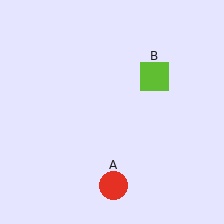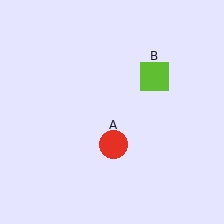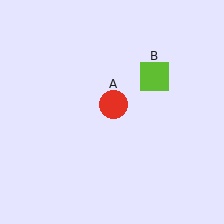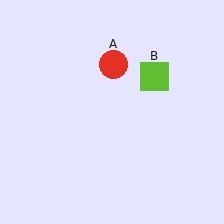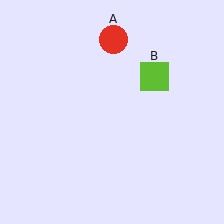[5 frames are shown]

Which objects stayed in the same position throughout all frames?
Lime square (object B) remained stationary.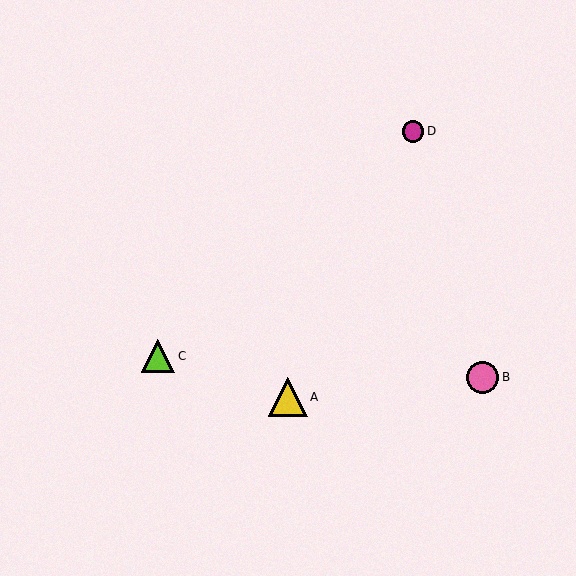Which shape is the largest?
The yellow triangle (labeled A) is the largest.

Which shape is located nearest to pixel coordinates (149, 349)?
The lime triangle (labeled C) at (158, 356) is nearest to that location.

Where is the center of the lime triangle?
The center of the lime triangle is at (158, 356).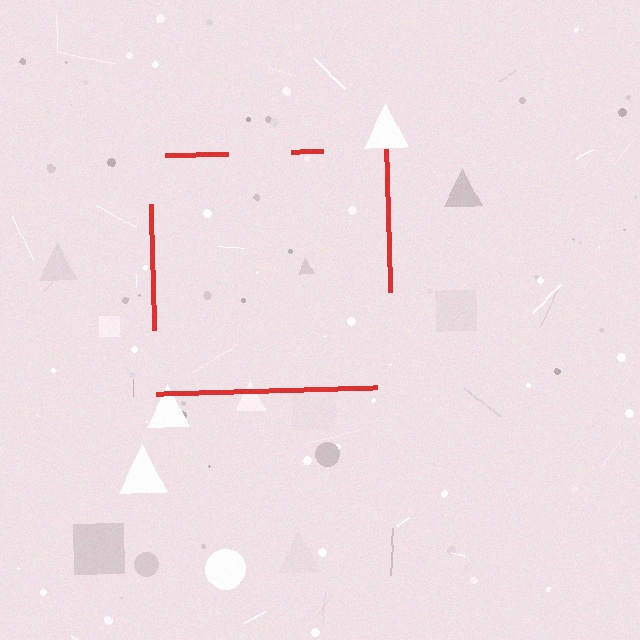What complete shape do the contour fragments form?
The contour fragments form a square.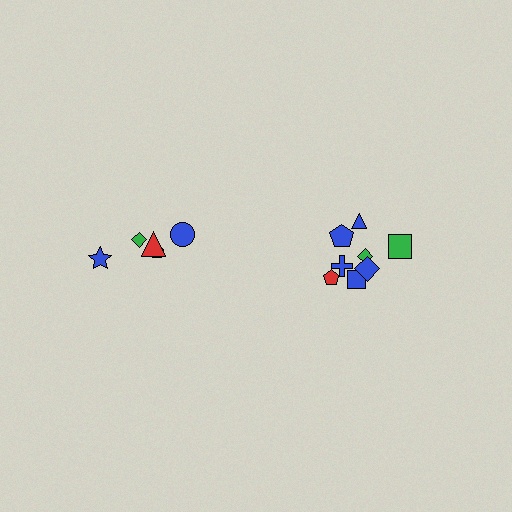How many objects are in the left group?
There are 5 objects.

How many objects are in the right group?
There are 8 objects.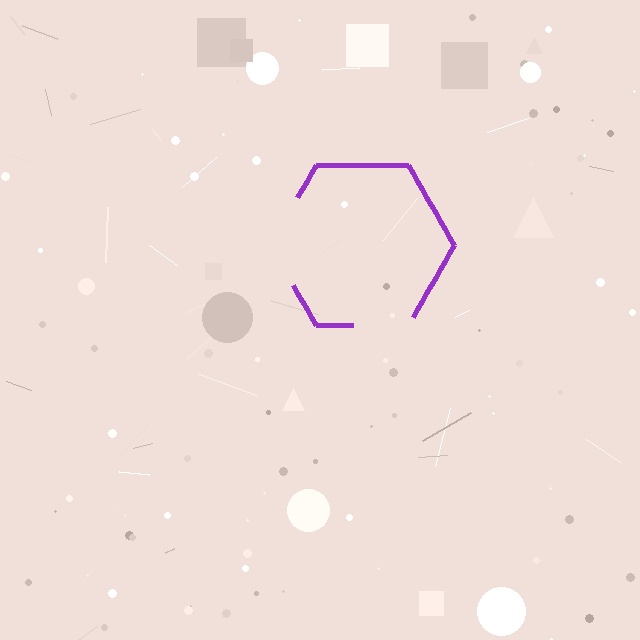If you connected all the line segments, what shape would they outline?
They would outline a hexagon.